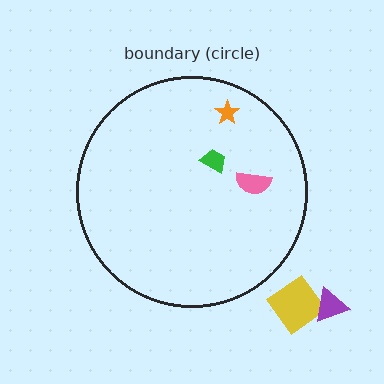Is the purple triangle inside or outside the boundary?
Outside.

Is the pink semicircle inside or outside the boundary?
Inside.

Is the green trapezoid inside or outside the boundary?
Inside.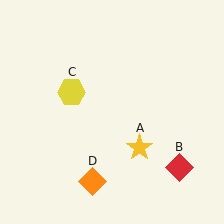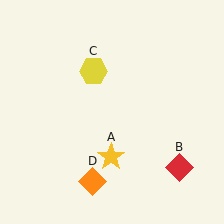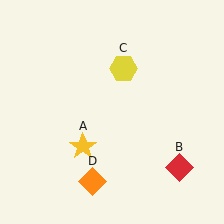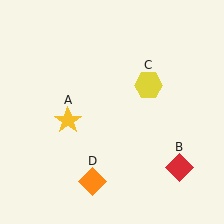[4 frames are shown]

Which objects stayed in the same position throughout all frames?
Red diamond (object B) and orange diamond (object D) remained stationary.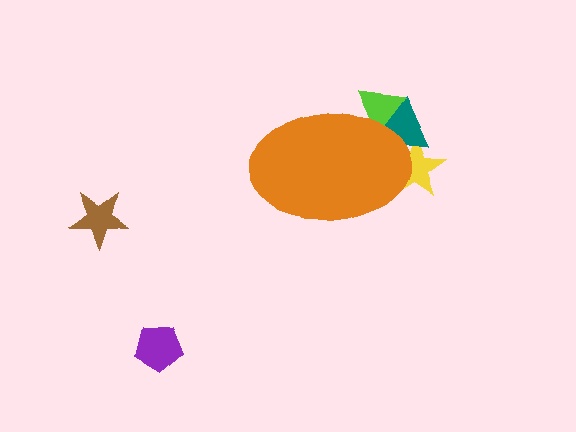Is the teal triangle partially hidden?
Yes, the teal triangle is partially hidden behind the orange ellipse.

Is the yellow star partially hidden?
Yes, the yellow star is partially hidden behind the orange ellipse.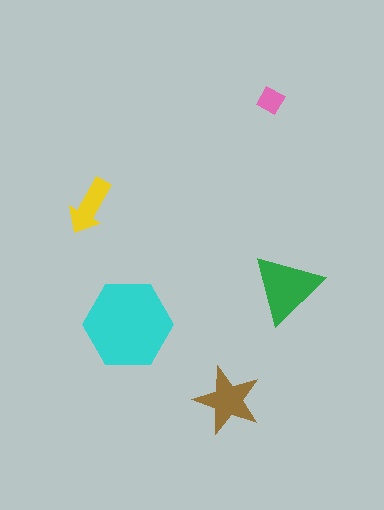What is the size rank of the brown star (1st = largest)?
3rd.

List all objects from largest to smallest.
The cyan hexagon, the green triangle, the brown star, the yellow arrow, the pink diamond.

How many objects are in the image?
There are 5 objects in the image.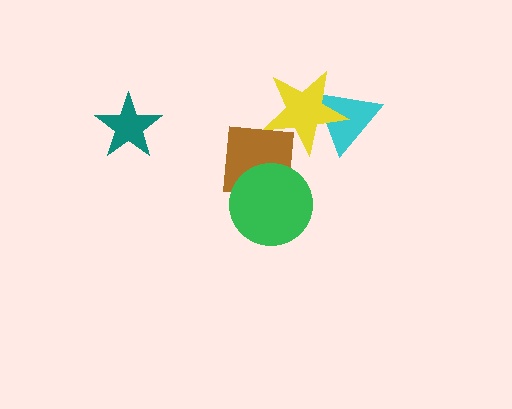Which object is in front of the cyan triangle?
The yellow star is in front of the cyan triangle.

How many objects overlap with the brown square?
2 objects overlap with the brown square.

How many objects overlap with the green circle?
1 object overlaps with the green circle.